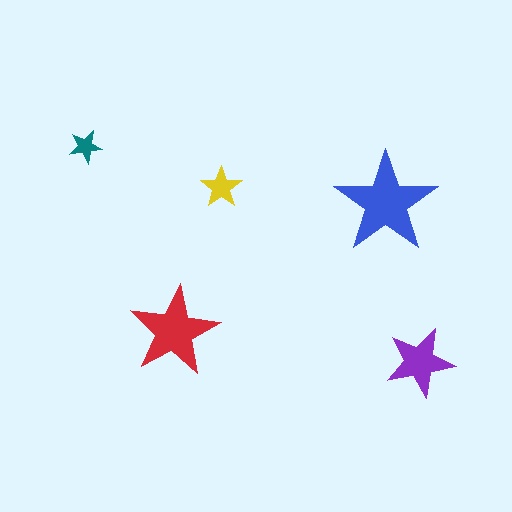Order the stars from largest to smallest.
the blue one, the red one, the purple one, the yellow one, the teal one.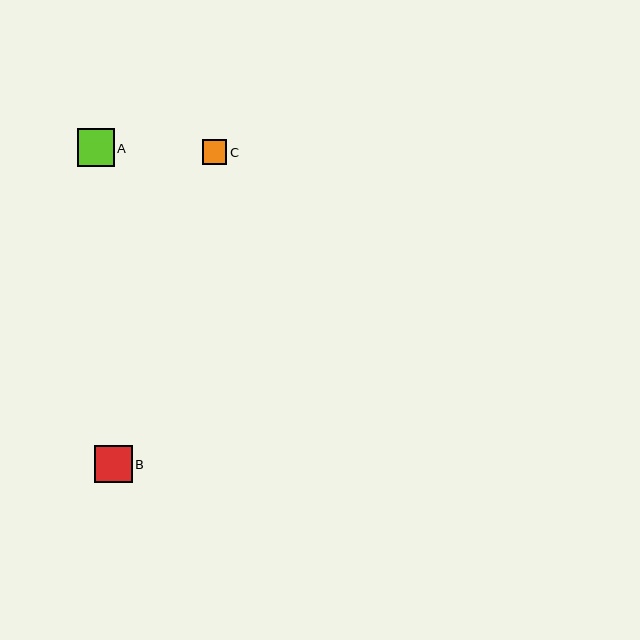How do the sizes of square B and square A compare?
Square B and square A are approximately the same size.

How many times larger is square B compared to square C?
Square B is approximately 1.5 times the size of square C.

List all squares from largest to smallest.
From largest to smallest: B, A, C.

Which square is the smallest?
Square C is the smallest with a size of approximately 25 pixels.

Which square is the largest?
Square B is the largest with a size of approximately 38 pixels.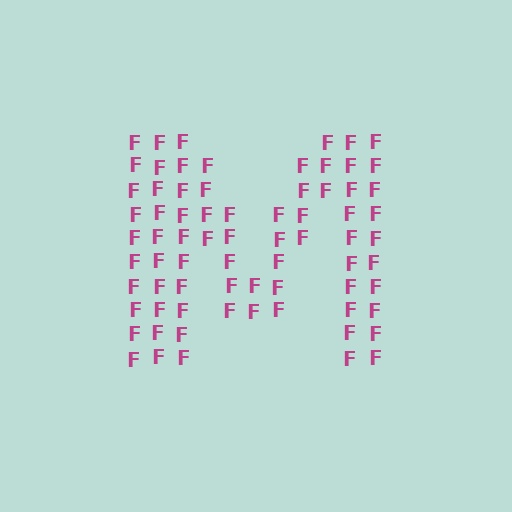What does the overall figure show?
The overall figure shows the letter M.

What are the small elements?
The small elements are letter F's.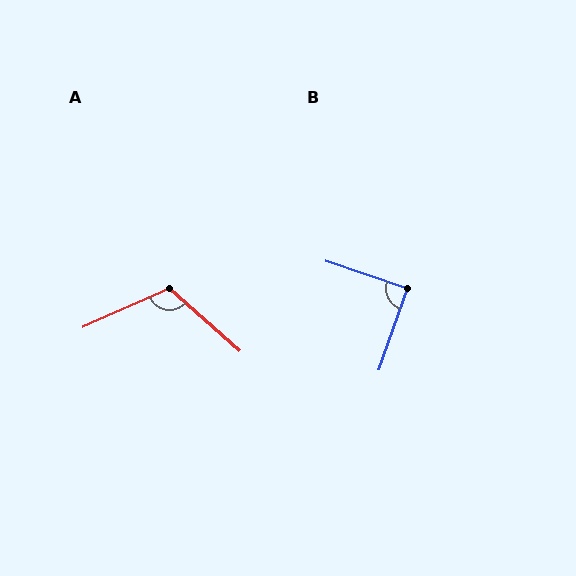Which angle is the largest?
A, at approximately 114 degrees.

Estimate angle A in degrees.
Approximately 114 degrees.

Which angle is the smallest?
B, at approximately 90 degrees.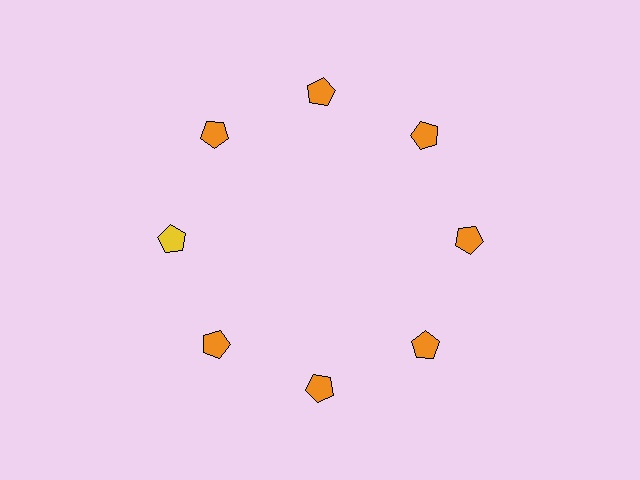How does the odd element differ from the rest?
It has a different color: yellow instead of orange.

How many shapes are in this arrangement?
There are 8 shapes arranged in a ring pattern.